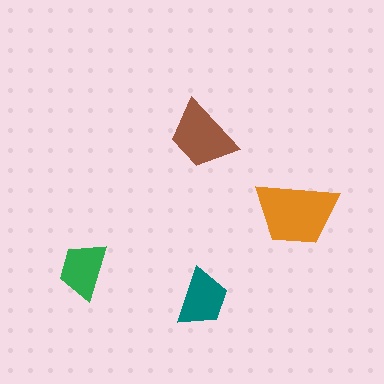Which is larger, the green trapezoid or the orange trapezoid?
The orange one.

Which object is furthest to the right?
The orange trapezoid is rightmost.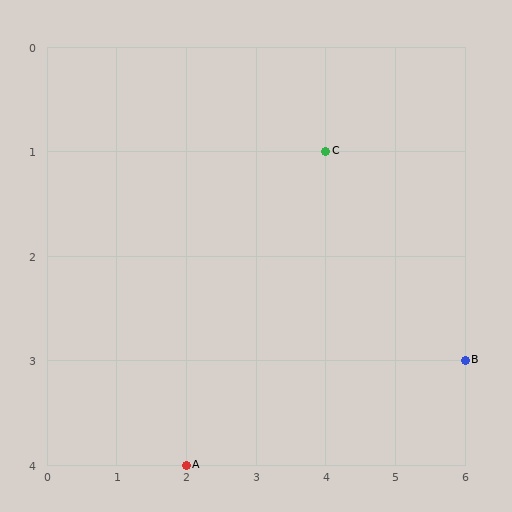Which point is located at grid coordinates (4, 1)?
Point C is at (4, 1).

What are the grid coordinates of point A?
Point A is at grid coordinates (2, 4).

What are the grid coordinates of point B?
Point B is at grid coordinates (6, 3).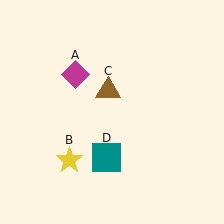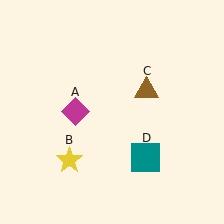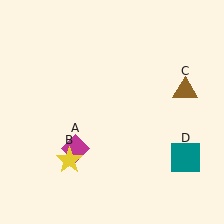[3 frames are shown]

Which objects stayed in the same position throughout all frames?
Yellow star (object B) remained stationary.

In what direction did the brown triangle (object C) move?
The brown triangle (object C) moved right.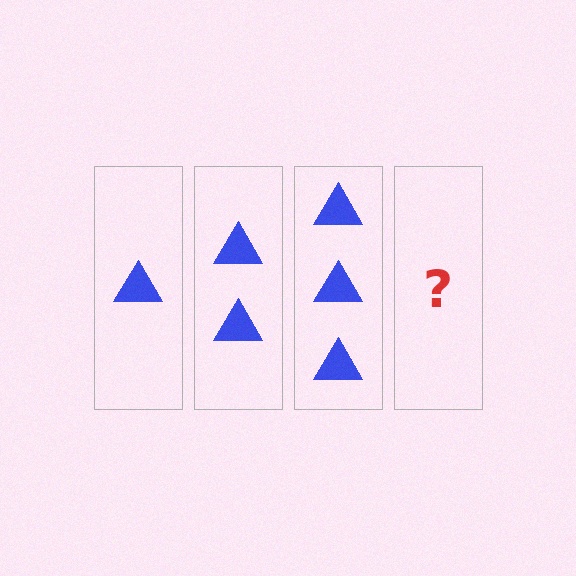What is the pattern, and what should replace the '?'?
The pattern is that each step adds one more triangle. The '?' should be 4 triangles.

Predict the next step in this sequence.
The next step is 4 triangles.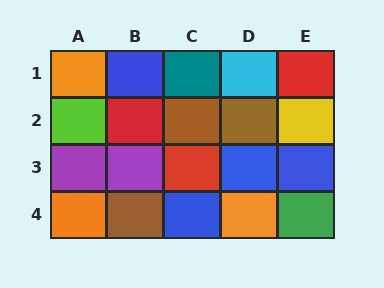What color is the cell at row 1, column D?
Cyan.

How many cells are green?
1 cell is green.